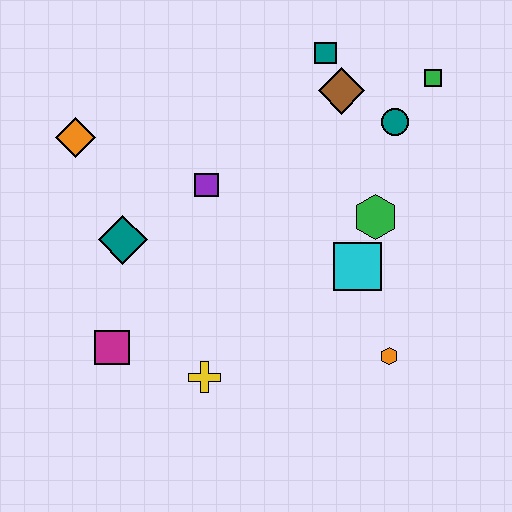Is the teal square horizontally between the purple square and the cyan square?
Yes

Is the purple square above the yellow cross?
Yes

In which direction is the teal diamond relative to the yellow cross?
The teal diamond is above the yellow cross.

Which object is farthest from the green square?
The magenta square is farthest from the green square.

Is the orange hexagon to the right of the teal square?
Yes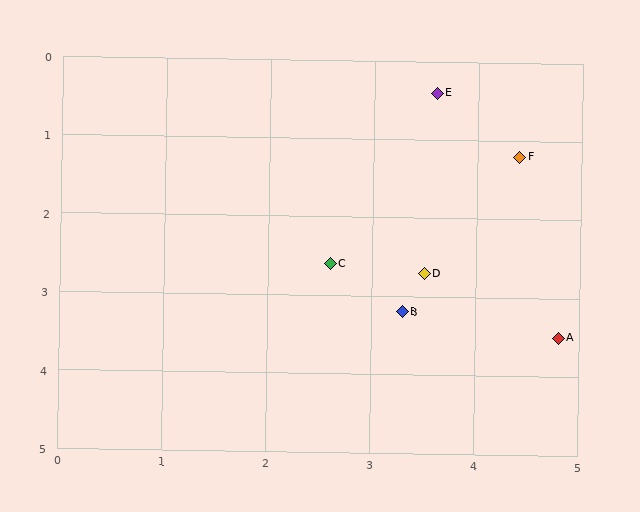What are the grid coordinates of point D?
Point D is at approximately (3.5, 2.7).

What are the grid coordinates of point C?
Point C is at approximately (2.6, 2.6).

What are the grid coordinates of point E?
Point E is at approximately (3.6, 0.4).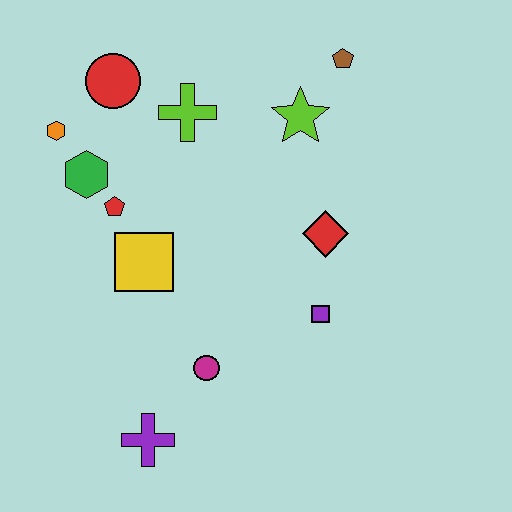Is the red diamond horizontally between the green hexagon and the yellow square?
No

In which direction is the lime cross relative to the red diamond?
The lime cross is to the left of the red diamond.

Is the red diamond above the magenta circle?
Yes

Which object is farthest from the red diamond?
The orange hexagon is farthest from the red diamond.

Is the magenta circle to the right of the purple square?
No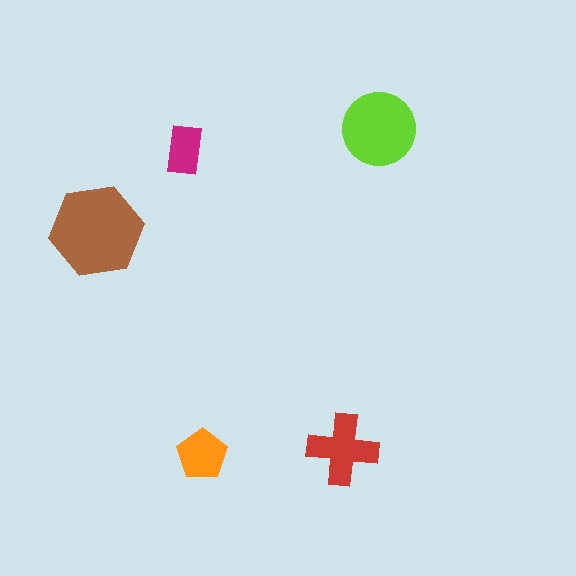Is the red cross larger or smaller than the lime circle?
Smaller.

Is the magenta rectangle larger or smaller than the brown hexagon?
Smaller.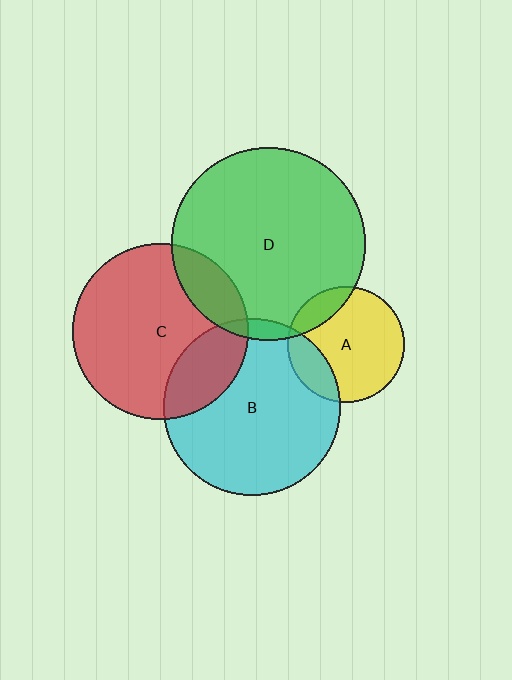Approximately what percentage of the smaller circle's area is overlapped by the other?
Approximately 15%.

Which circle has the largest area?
Circle D (green).